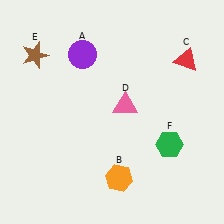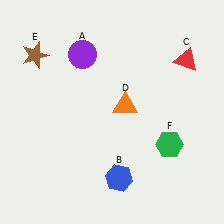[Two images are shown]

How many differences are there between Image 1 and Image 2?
There are 2 differences between the two images.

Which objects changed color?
B changed from orange to blue. D changed from pink to orange.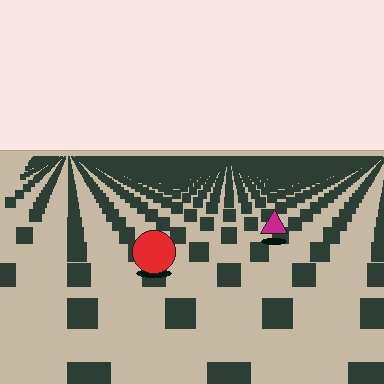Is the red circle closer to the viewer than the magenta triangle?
Yes. The red circle is closer — you can tell from the texture gradient: the ground texture is coarser near it.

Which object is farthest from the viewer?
The magenta triangle is farthest from the viewer. It appears smaller and the ground texture around it is denser.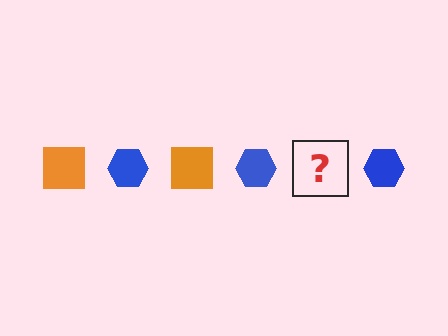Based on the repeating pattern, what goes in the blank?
The blank should be an orange square.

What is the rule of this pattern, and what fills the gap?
The rule is that the pattern alternates between orange square and blue hexagon. The gap should be filled with an orange square.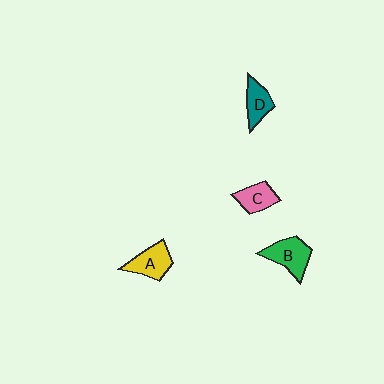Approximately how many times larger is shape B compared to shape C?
Approximately 1.4 times.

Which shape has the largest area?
Shape B (green).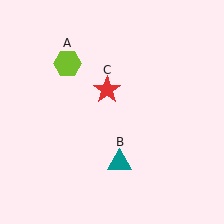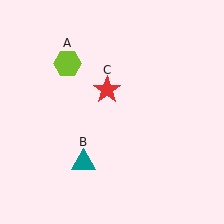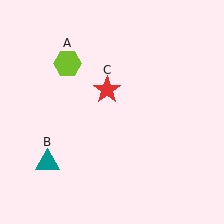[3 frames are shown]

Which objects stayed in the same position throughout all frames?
Lime hexagon (object A) and red star (object C) remained stationary.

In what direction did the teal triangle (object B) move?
The teal triangle (object B) moved left.